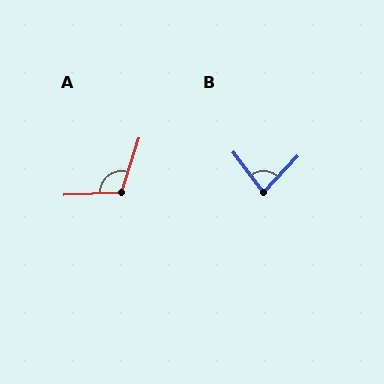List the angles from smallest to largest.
B (80°), A (110°).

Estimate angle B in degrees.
Approximately 80 degrees.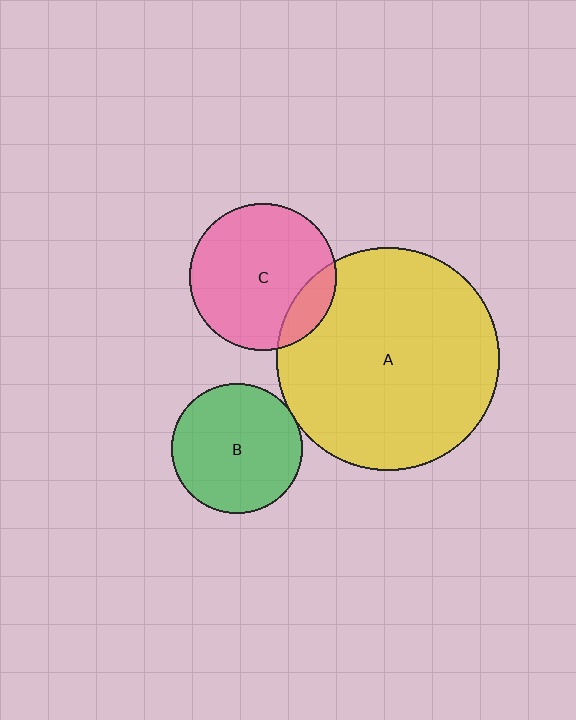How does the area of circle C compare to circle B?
Approximately 1.3 times.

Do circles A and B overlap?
Yes.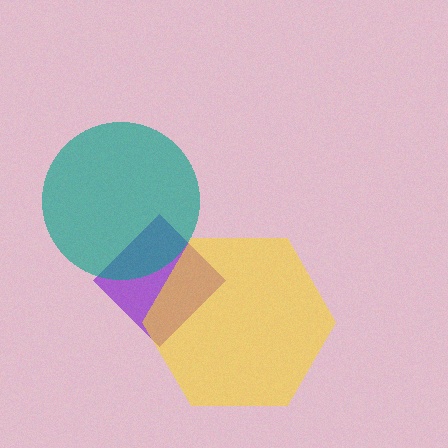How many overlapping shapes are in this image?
There are 3 overlapping shapes in the image.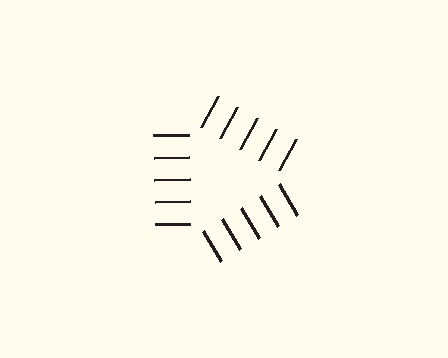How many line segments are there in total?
15 — 5 along each of the 3 edges.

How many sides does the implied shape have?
3 sides — the line-ends trace a triangle.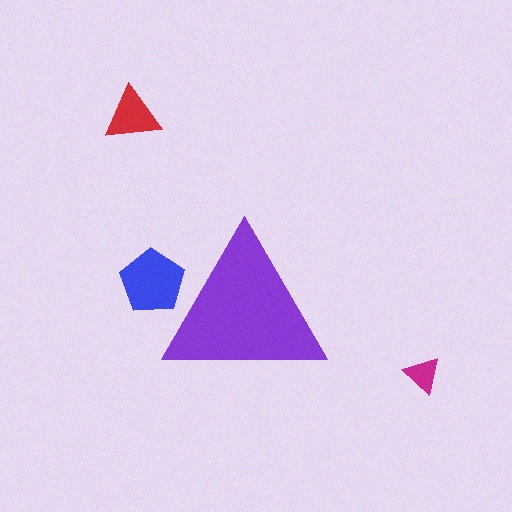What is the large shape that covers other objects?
A purple triangle.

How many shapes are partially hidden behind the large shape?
1 shape is partially hidden.